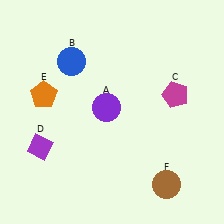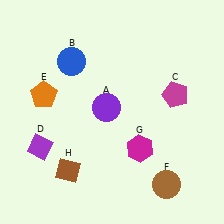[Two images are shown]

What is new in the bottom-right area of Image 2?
A magenta hexagon (G) was added in the bottom-right area of Image 2.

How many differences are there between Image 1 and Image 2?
There are 2 differences between the two images.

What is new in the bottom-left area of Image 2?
A brown diamond (H) was added in the bottom-left area of Image 2.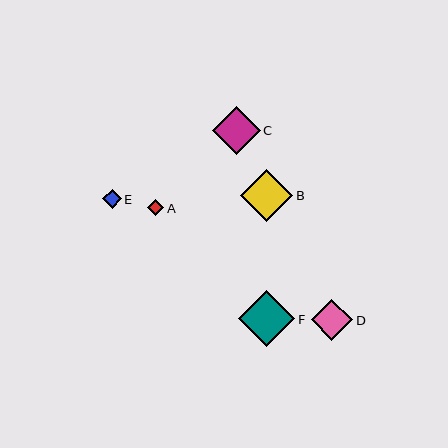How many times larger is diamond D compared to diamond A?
Diamond D is approximately 2.6 times the size of diamond A.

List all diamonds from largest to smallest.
From largest to smallest: F, B, C, D, E, A.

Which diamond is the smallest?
Diamond A is the smallest with a size of approximately 16 pixels.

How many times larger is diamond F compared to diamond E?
Diamond F is approximately 3.0 times the size of diamond E.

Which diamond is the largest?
Diamond F is the largest with a size of approximately 56 pixels.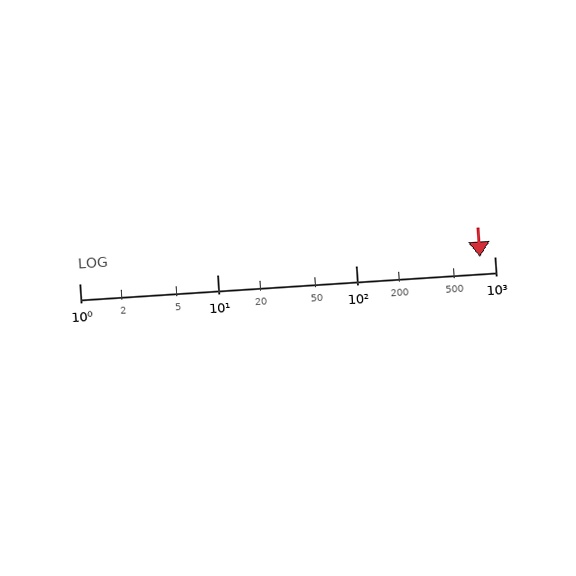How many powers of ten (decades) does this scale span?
The scale spans 3 decades, from 1 to 1000.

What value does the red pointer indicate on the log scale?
The pointer indicates approximately 780.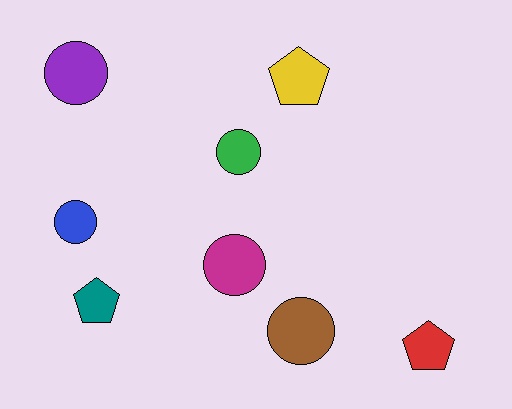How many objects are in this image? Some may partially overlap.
There are 8 objects.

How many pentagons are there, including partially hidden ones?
There are 3 pentagons.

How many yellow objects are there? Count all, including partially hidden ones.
There is 1 yellow object.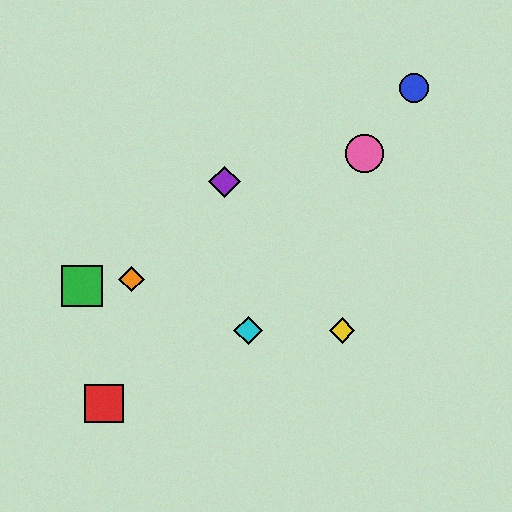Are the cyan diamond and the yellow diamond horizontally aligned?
Yes, both are at y≈331.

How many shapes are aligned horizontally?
2 shapes (the yellow diamond, the cyan diamond) are aligned horizontally.